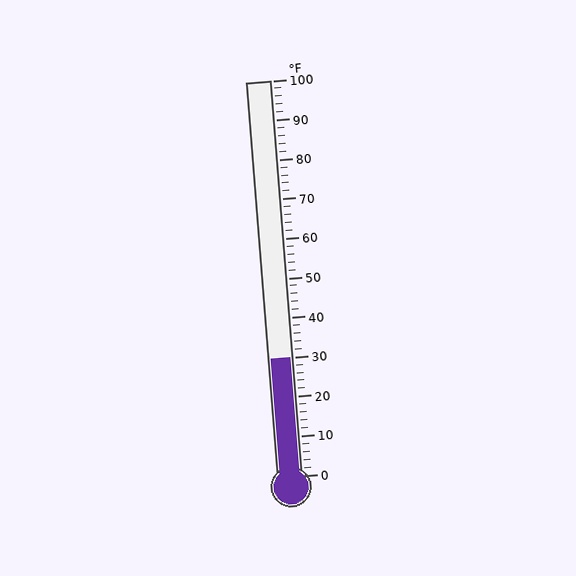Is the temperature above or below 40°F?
The temperature is below 40°F.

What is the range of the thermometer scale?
The thermometer scale ranges from 0°F to 100°F.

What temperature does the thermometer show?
The thermometer shows approximately 30°F.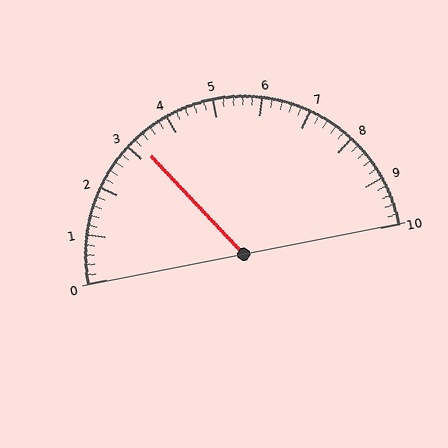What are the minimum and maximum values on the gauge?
The gauge ranges from 0 to 10.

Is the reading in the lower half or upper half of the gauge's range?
The reading is in the lower half of the range (0 to 10).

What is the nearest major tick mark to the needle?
The nearest major tick mark is 3.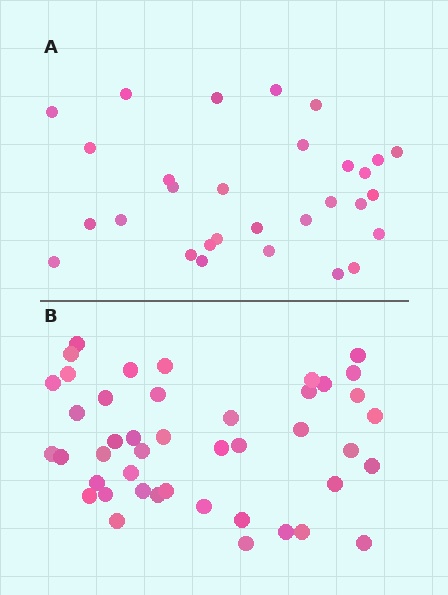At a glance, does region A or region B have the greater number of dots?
Region B (the bottom region) has more dots.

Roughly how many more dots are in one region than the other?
Region B has approximately 15 more dots than region A.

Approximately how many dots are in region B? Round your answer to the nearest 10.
About 40 dots. (The exact count is 44, which rounds to 40.)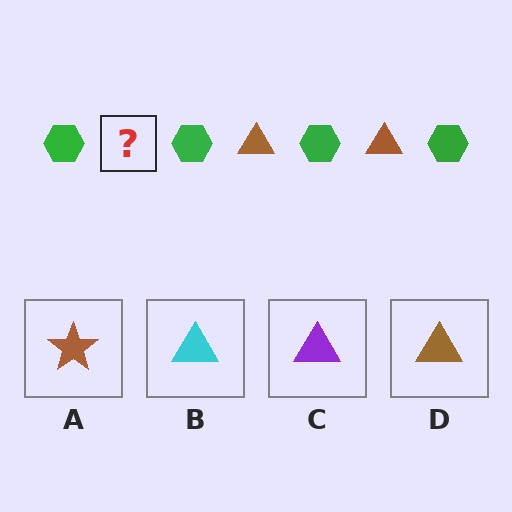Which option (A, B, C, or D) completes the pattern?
D.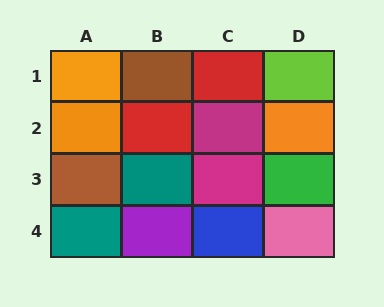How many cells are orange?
3 cells are orange.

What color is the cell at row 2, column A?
Orange.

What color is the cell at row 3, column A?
Brown.